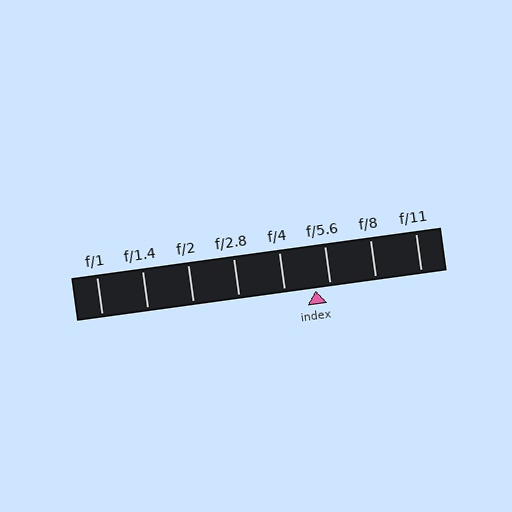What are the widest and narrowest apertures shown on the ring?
The widest aperture shown is f/1 and the narrowest is f/11.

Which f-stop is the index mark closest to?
The index mark is closest to f/5.6.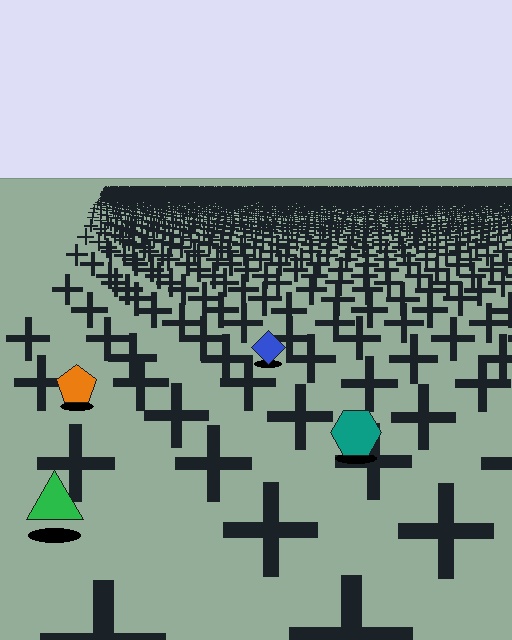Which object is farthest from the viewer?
The blue diamond is farthest from the viewer. It appears smaller and the ground texture around it is denser.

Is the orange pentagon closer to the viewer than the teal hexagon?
No. The teal hexagon is closer — you can tell from the texture gradient: the ground texture is coarser near it.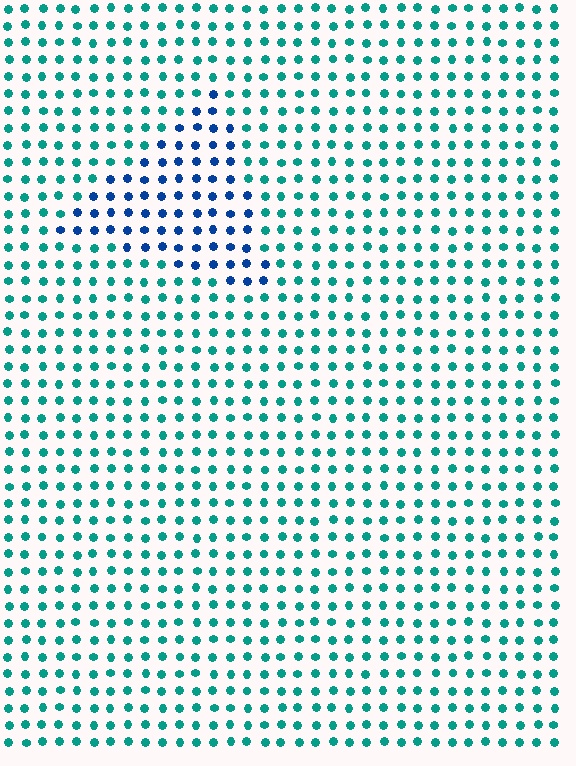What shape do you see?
I see a triangle.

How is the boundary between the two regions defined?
The boundary is defined purely by a slight shift in hue (about 45 degrees). Spacing, size, and orientation are identical on both sides.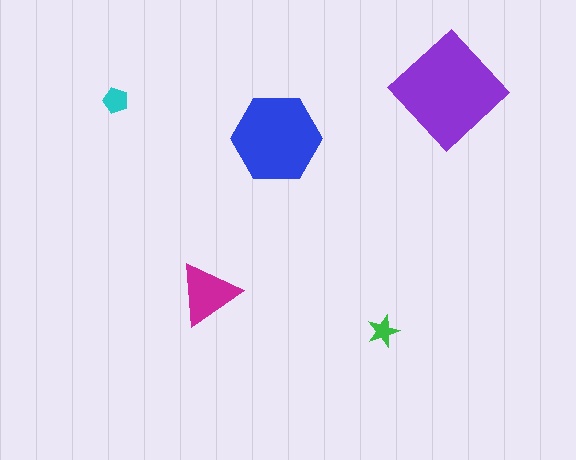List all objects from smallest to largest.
The green star, the cyan pentagon, the magenta triangle, the blue hexagon, the purple diamond.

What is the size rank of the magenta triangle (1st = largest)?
3rd.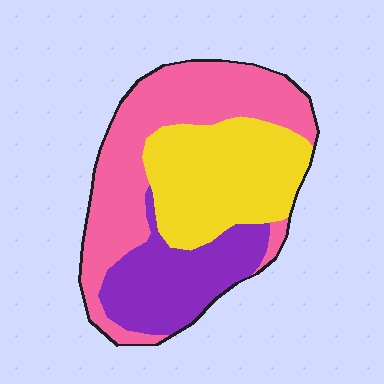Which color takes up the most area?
Pink, at roughly 40%.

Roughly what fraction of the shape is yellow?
Yellow takes up between a third and a half of the shape.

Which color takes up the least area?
Purple, at roughly 25%.